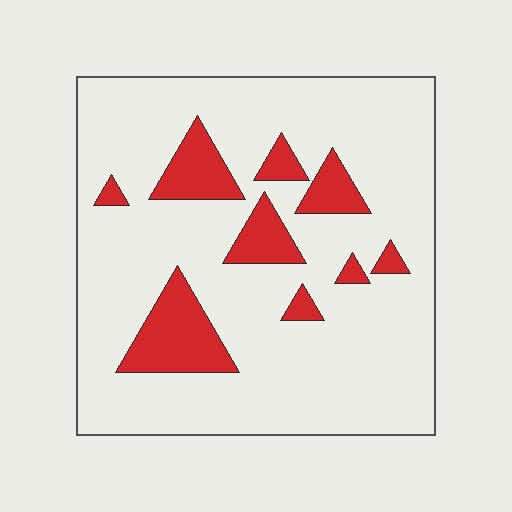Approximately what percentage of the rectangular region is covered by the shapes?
Approximately 15%.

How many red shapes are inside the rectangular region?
9.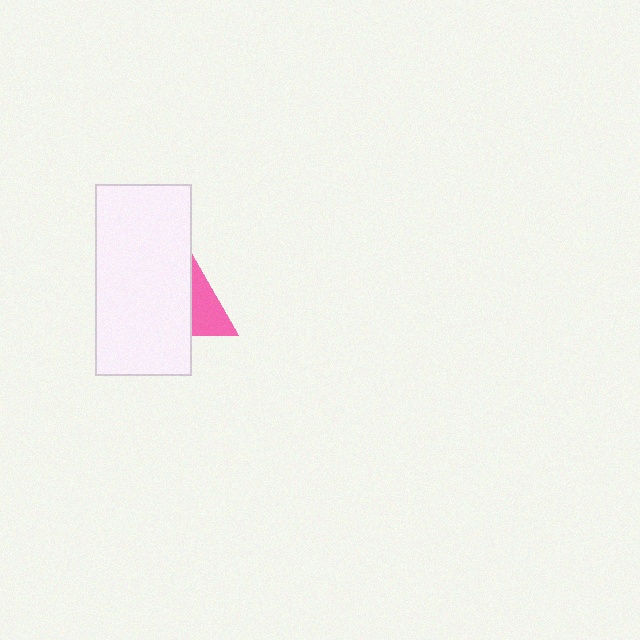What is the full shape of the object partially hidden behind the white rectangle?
The partially hidden object is a pink triangle.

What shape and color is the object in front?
The object in front is a white rectangle.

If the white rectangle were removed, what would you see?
You would see the complete pink triangle.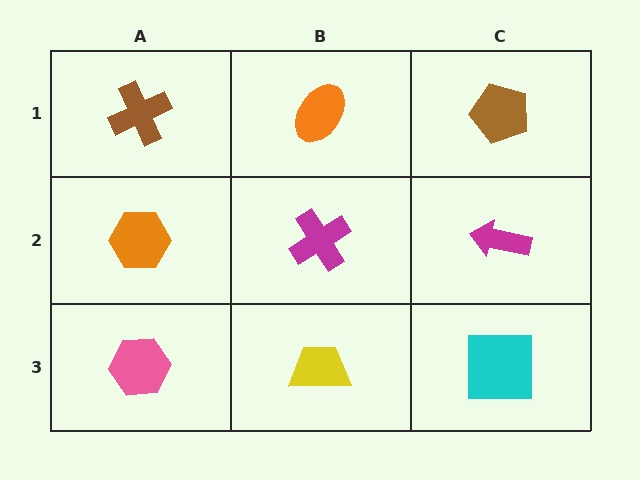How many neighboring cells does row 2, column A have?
3.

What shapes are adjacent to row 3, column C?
A magenta arrow (row 2, column C), a yellow trapezoid (row 3, column B).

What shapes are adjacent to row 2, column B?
An orange ellipse (row 1, column B), a yellow trapezoid (row 3, column B), an orange hexagon (row 2, column A), a magenta arrow (row 2, column C).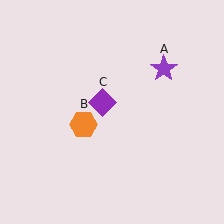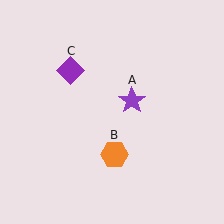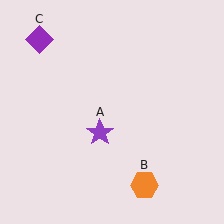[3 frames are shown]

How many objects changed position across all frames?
3 objects changed position: purple star (object A), orange hexagon (object B), purple diamond (object C).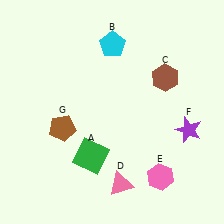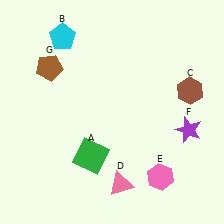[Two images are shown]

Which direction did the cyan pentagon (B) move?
The cyan pentagon (B) moved left.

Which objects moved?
The objects that moved are: the cyan pentagon (B), the brown hexagon (C), the brown pentagon (G).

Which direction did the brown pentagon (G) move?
The brown pentagon (G) moved up.